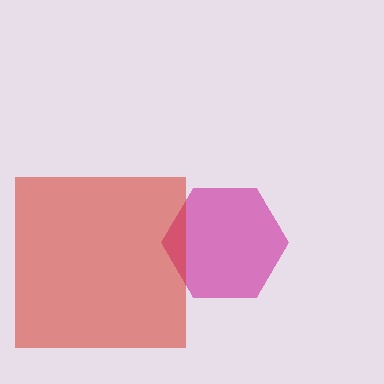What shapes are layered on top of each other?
The layered shapes are: a magenta hexagon, a red square.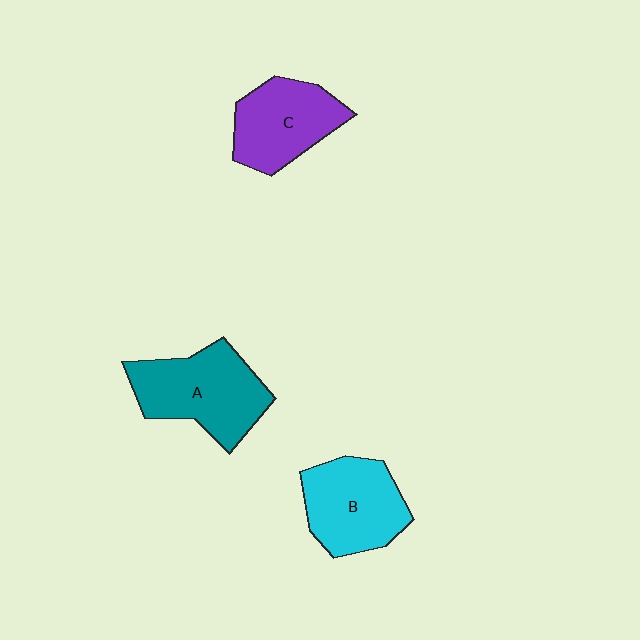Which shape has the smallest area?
Shape C (purple).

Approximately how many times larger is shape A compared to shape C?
Approximately 1.2 times.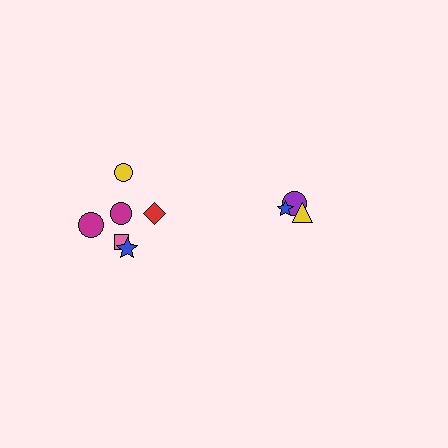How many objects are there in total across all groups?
There are 9 objects.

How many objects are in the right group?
There are 3 objects.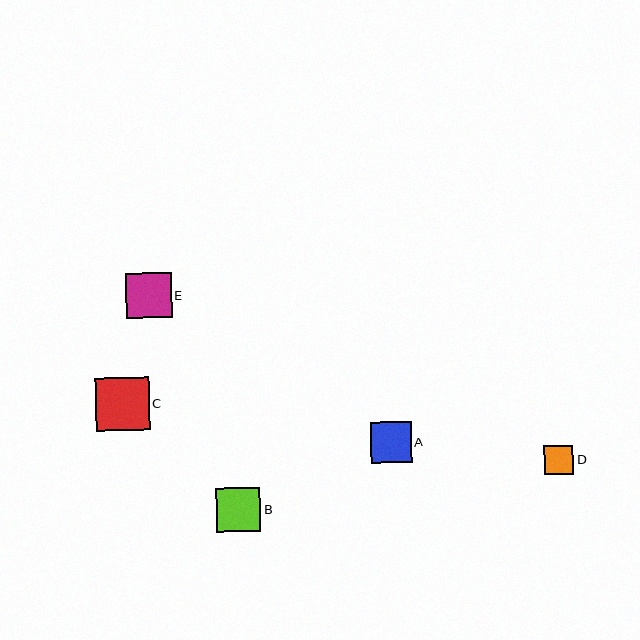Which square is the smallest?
Square D is the smallest with a size of approximately 29 pixels.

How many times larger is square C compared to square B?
Square C is approximately 1.2 times the size of square B.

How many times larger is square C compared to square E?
Square C is approximately 1.2 times the size of square E.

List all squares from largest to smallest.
From largest to smallest: C, E, B, A, D.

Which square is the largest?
Square C is the largest with a size of approximately 54 pixels.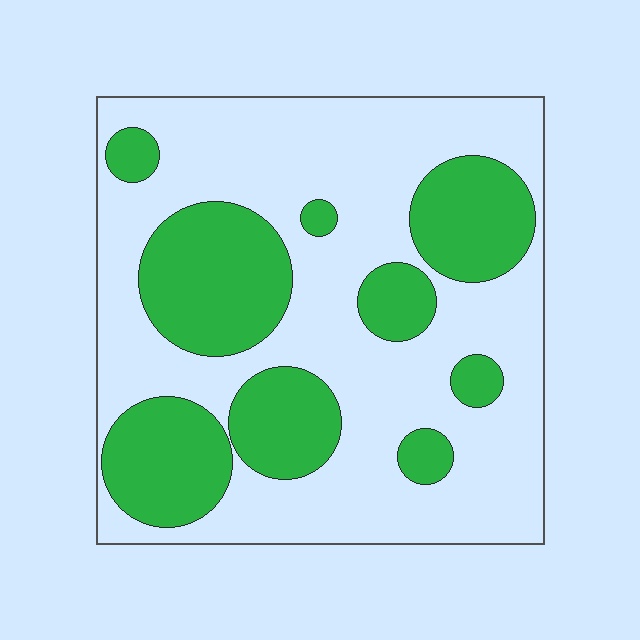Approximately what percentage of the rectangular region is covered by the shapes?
Approximately 35%.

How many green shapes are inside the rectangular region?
9.